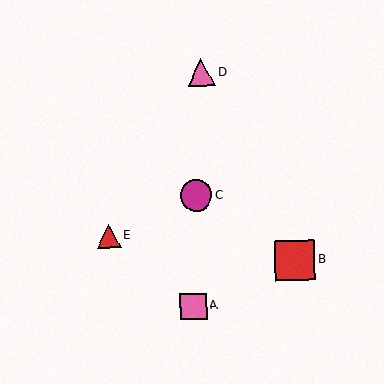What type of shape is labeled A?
Shape A is a pink square.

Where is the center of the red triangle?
The center of the red triangle is at (109, 236).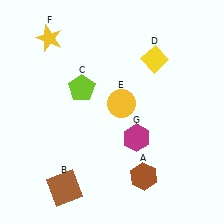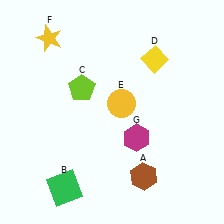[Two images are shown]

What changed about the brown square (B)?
In Image 1, B is brown. In Image 2, it changed to green.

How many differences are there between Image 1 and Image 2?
There is 1 difference between the two images.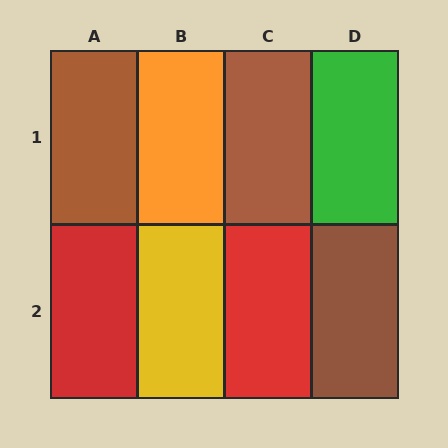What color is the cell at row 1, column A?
Brown.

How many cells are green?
1 cell is green.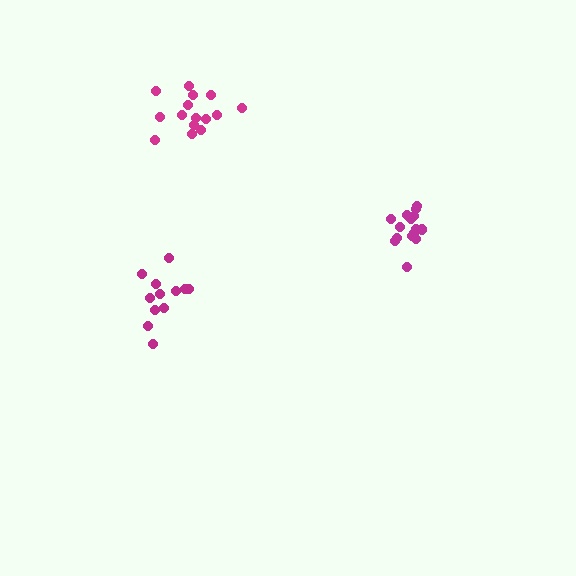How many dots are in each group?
Group 1: 15 dots, Group 2: 15 dots, Group 3: 12 dots (42 total).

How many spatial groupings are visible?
There are 3 spatial groupings.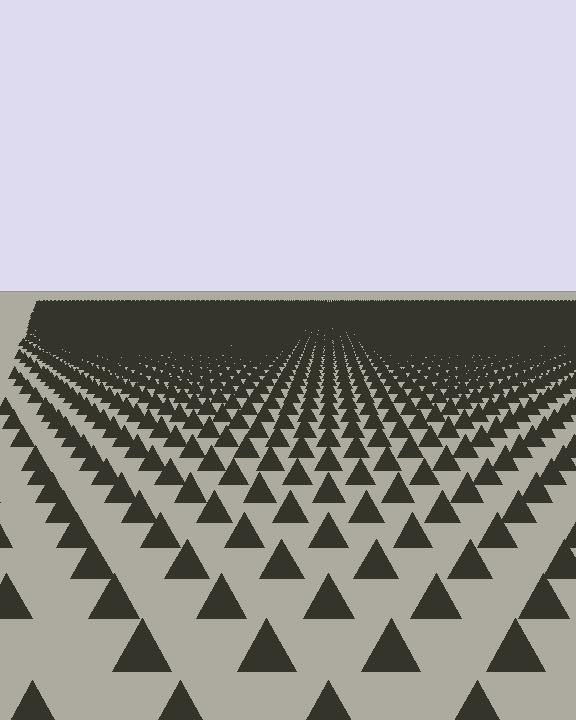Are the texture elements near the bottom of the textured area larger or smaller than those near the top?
Larger. Near the bottom, elements are closer to the viewer and appear at a bigger on-screen size.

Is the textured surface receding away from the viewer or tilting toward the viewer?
The surface is receding away from the viewer. Texture elements get smaller and denser toward the top.